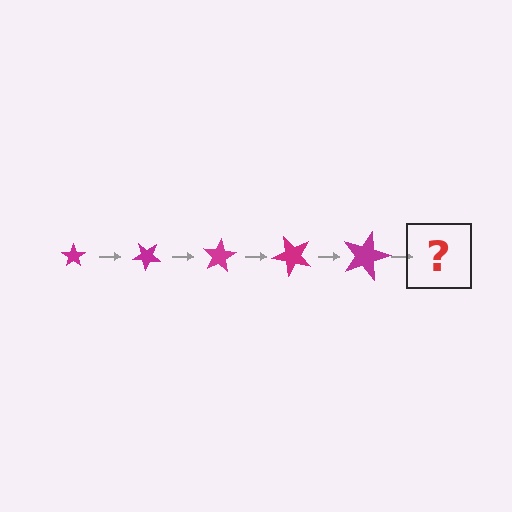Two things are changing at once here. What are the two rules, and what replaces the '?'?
The two rules are that the star grows larger each step and it rotates 40 degrees each step. The '?' should be a star, larger than the previous one and rotated 200 degrees from the start.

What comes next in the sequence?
The next element should be a star, larger than the previous one and rotated 200 degrees from the start.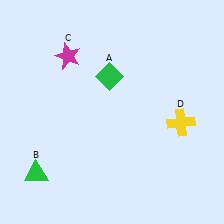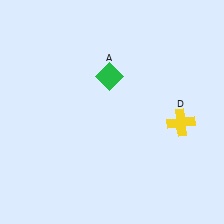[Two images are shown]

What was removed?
The green triangle (B), the magenta star (C) were removed in Image 2.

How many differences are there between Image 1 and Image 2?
There are 2 differences between the two images.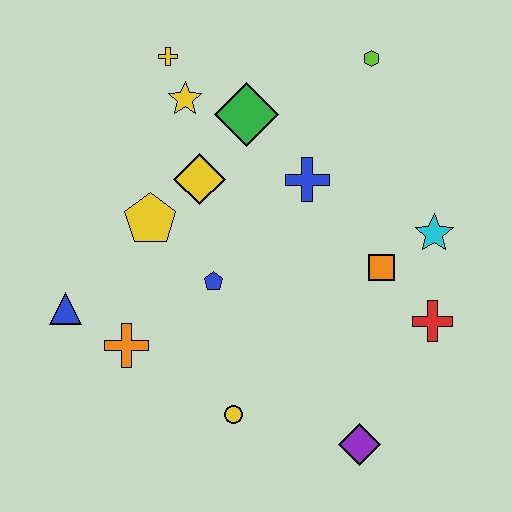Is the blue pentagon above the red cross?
Yes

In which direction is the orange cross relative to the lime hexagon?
The orange cross is below the lime hexagon.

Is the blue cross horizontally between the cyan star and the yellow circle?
Yes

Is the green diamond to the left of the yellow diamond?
No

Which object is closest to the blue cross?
The green diamond is closest to the blue cross.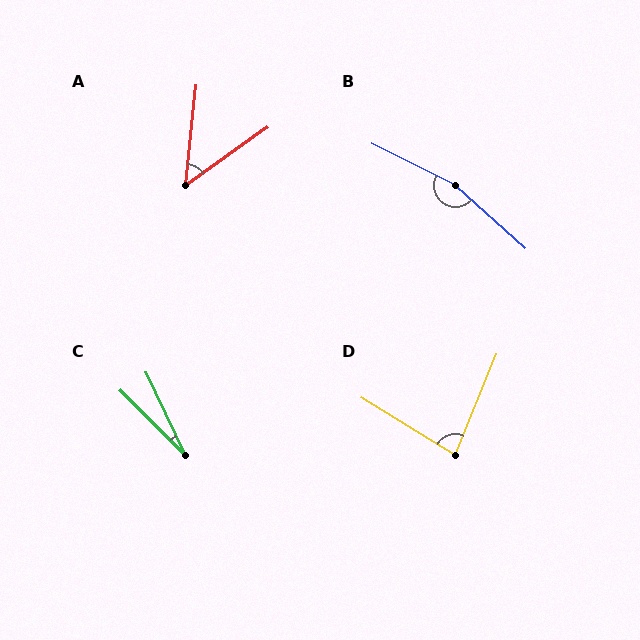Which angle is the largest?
B, at approximately 164 degrees.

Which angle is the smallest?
C, at approximately 20 degrees.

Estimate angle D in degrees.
Approximately 81 degrees.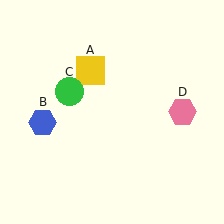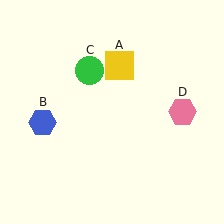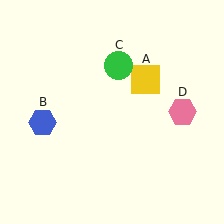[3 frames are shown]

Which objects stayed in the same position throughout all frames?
Blue hexagon (object B) and pink hexagon (object D) remained stationary.